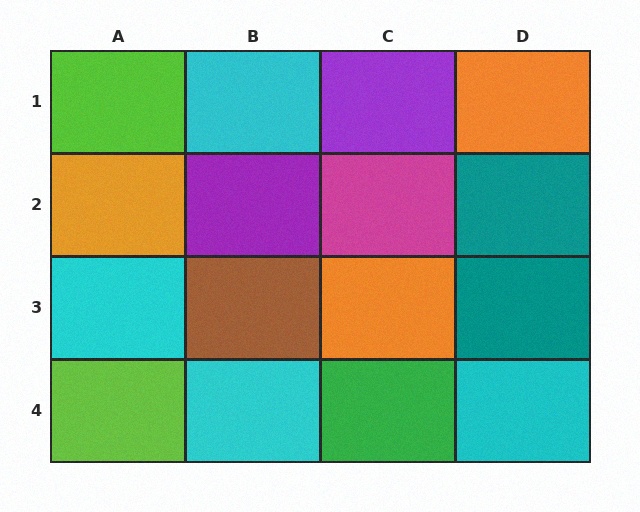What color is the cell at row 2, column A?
Orange.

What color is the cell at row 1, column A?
Lime.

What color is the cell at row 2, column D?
Teal.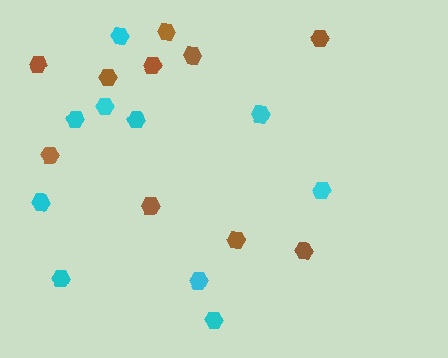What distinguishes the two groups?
There are 2 groups: one group of brown hexagons (10) and one group of cyan hexagons (10).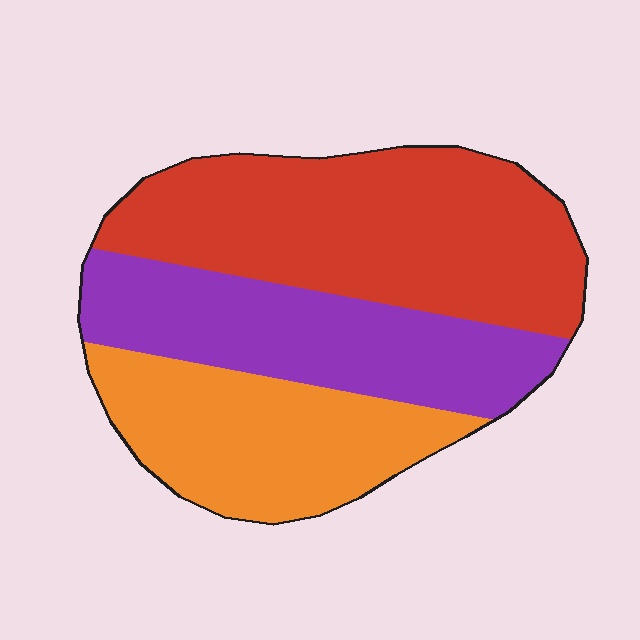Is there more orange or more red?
Red.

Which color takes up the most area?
Red, at roughly 45%.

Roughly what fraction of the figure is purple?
Purple takes up about one third (1/3) of the figure.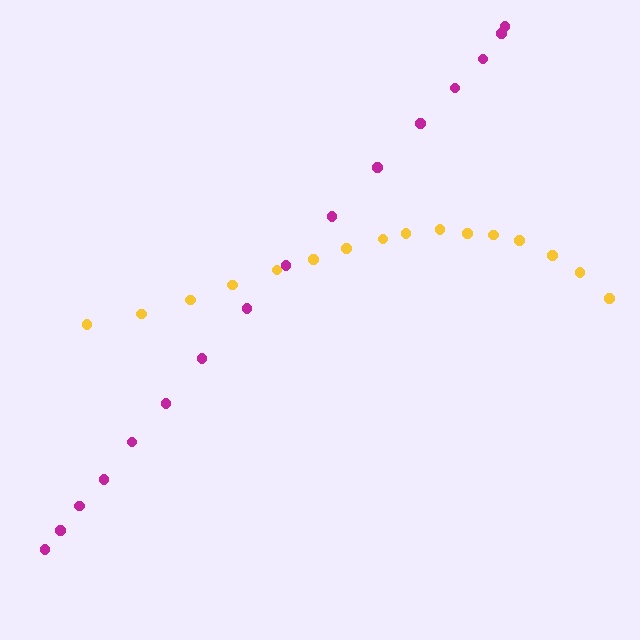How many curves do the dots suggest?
There are 2 distinct paths.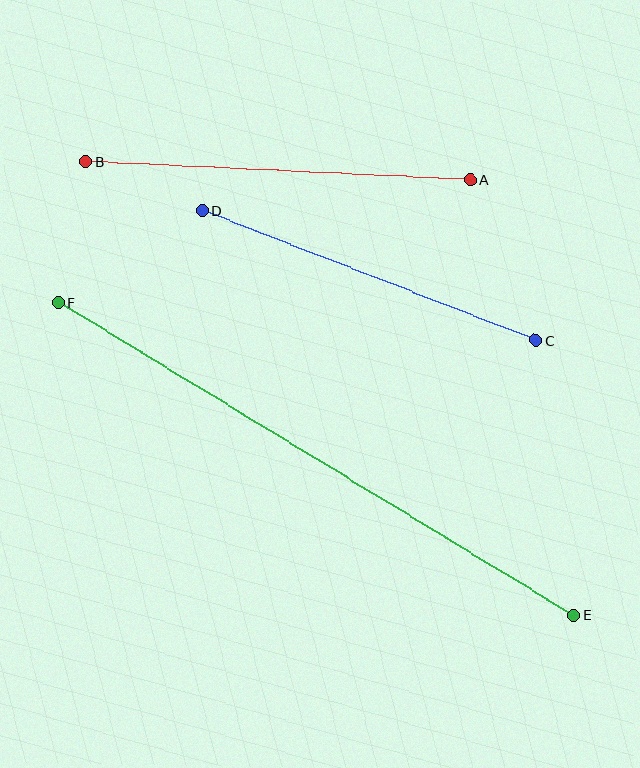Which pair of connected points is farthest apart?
Points E and F are farthest apart.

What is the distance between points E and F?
The distance is approximately 603 pixels.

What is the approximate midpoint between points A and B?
The midpoint is at approximately (278, 171) pixels.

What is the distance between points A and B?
The distance is approximately 386 pixels.